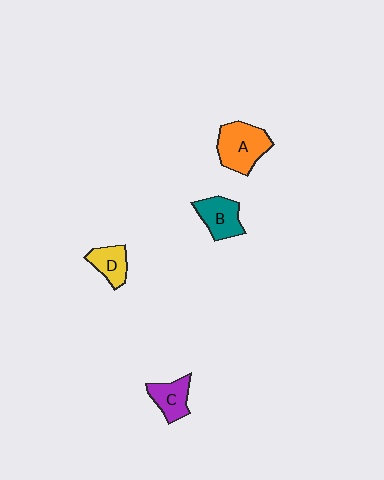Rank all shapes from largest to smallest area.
From largest to smallest: A (orange), B (teal), C (purple), D (yellow).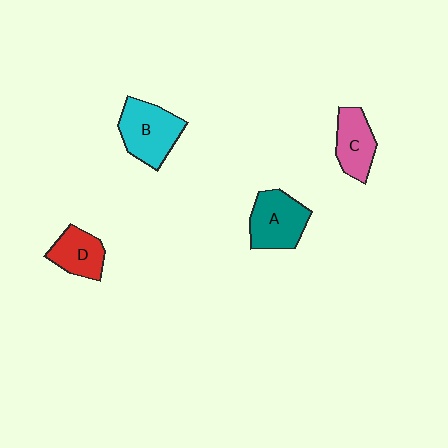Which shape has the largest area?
Shape B (cyan).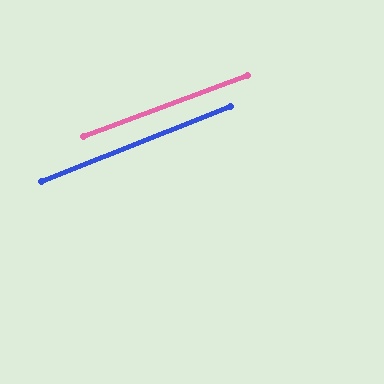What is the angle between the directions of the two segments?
Approximately 1 degree.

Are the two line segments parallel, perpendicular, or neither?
Parallel — their directions differ by only 1.0°.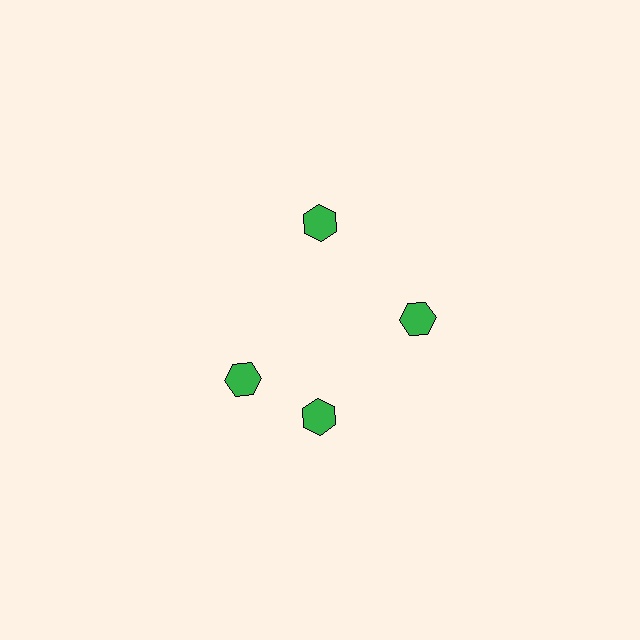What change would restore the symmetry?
The symmetry would be restored by rotating it back into even spacing with its neighbors so that all 4 hexagons sit at equal angles and equal distance from the center.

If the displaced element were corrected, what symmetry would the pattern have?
It would have 4-fold rotational symmetry — the pattern would map onto itself every 90 degrees.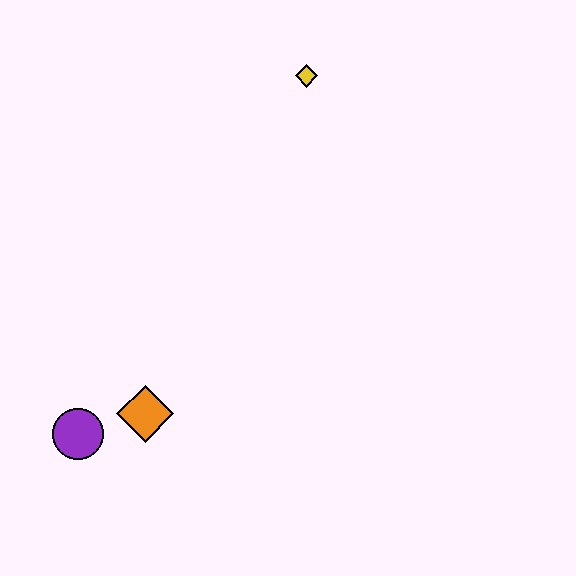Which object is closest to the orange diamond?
The purple circle is closest to the orange diamond.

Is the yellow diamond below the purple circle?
No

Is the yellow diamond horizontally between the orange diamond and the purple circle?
No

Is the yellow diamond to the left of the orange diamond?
No